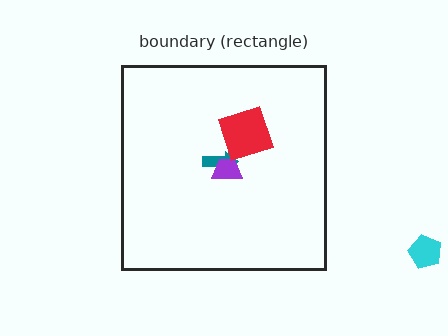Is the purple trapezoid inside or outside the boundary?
Inside.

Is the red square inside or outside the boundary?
Inside.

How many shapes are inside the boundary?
3 inside, 1 outside.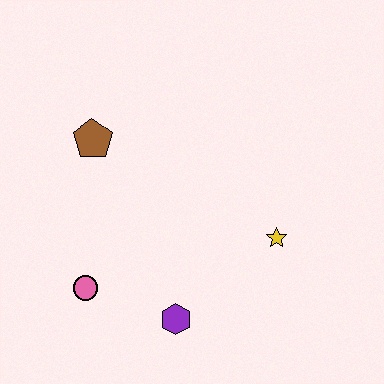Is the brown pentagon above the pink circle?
Yes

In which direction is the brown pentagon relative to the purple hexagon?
The brown pentagon is above the purple hexagon.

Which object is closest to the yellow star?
The purple hexagon is closest to the yellow star.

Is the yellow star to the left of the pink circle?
No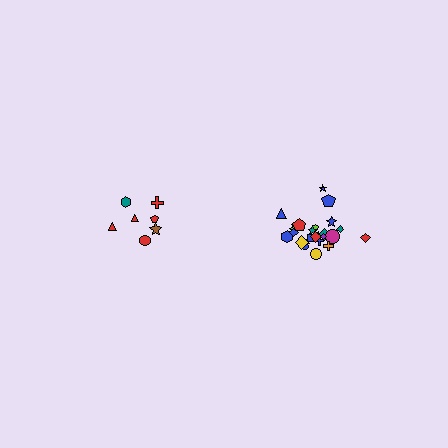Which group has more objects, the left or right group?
The right group.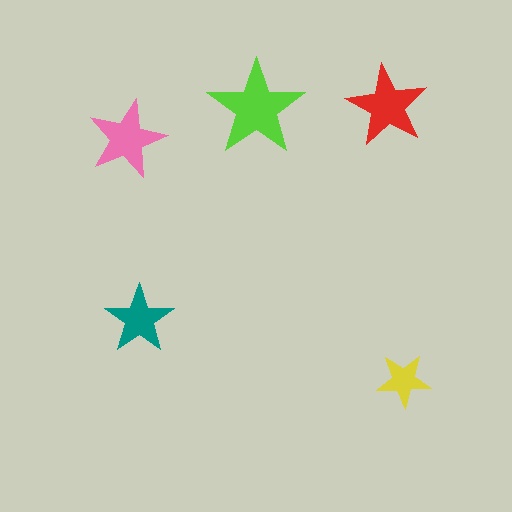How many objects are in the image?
There are 5 objects in the image.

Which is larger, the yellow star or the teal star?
The teal one.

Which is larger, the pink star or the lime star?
The lime one.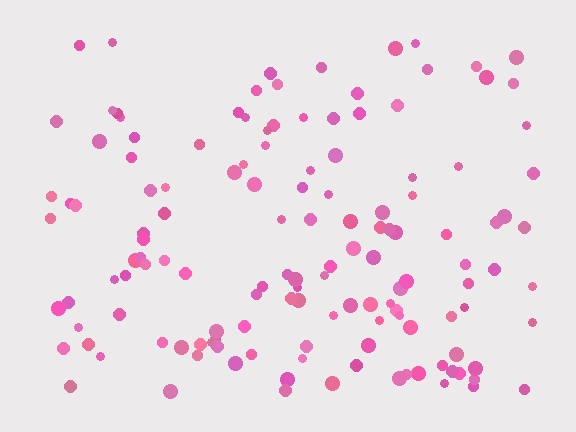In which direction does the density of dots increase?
From top to bottom, with the bottom side densest.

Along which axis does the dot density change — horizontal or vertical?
Vertical.